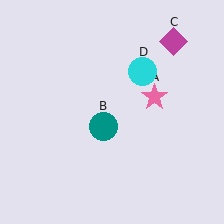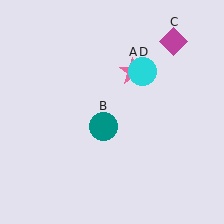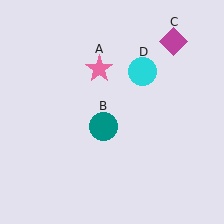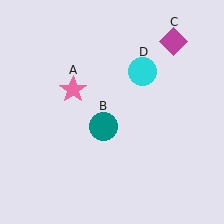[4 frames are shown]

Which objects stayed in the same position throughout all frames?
Teal circle (object B) and magenta diamond (object C) and cyan circle (object D) remained stationary.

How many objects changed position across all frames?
1 object changed position: pink star (object A).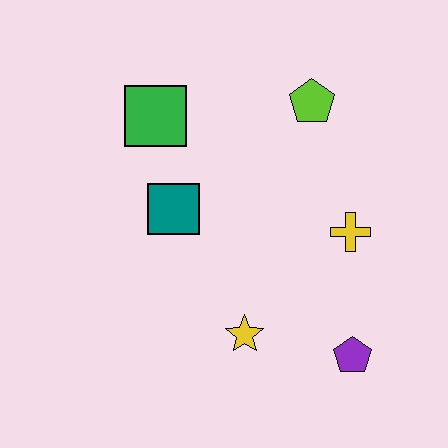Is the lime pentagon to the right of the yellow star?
Yes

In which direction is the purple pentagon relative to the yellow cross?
The purple pentagon is below the yellow cross.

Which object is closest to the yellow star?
The purple pentagon is closest to the yellow star.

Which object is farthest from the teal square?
The purple pentagon is farthest from the teal square.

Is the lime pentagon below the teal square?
No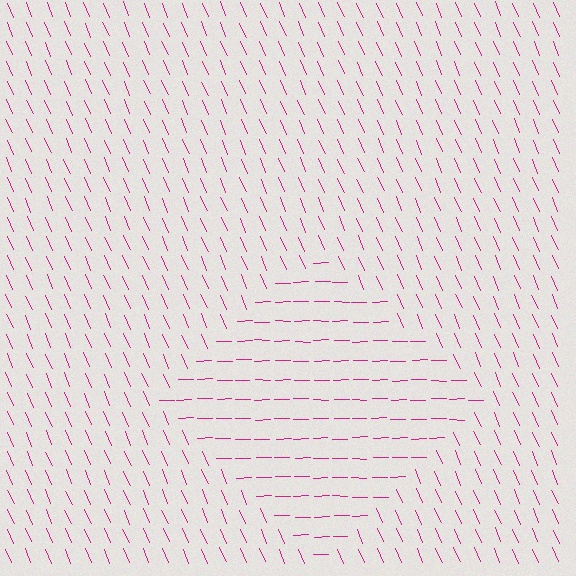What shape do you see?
I see a diamond.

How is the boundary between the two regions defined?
The boundary is defined purely by a change in line orientation (approximately 68 degrees difference). All lines are the same color and thickness.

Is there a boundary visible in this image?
Yes, there is a texture boundary formed by a change in line orientation.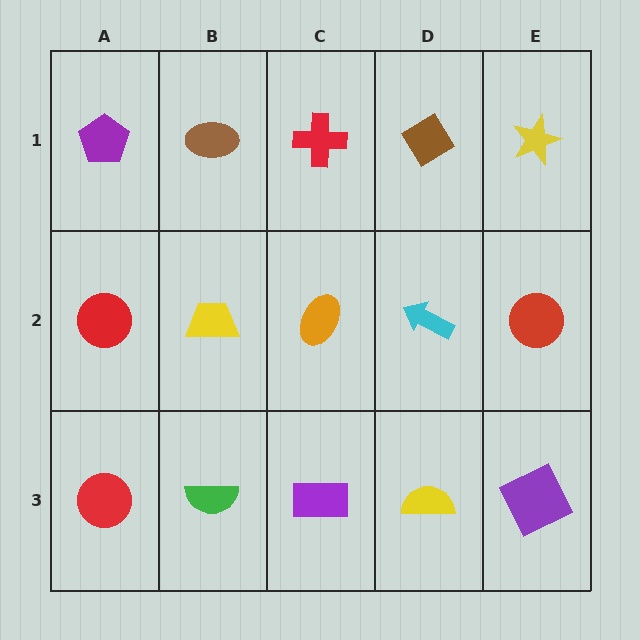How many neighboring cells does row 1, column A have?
2.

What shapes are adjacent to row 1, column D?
A cyan arrow (row 2, column D), a red cross (row 1, column C), a yellow star (row 1, column E).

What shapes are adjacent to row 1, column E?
A red circle (row 2, column E), a brown diamond (row 1, column D).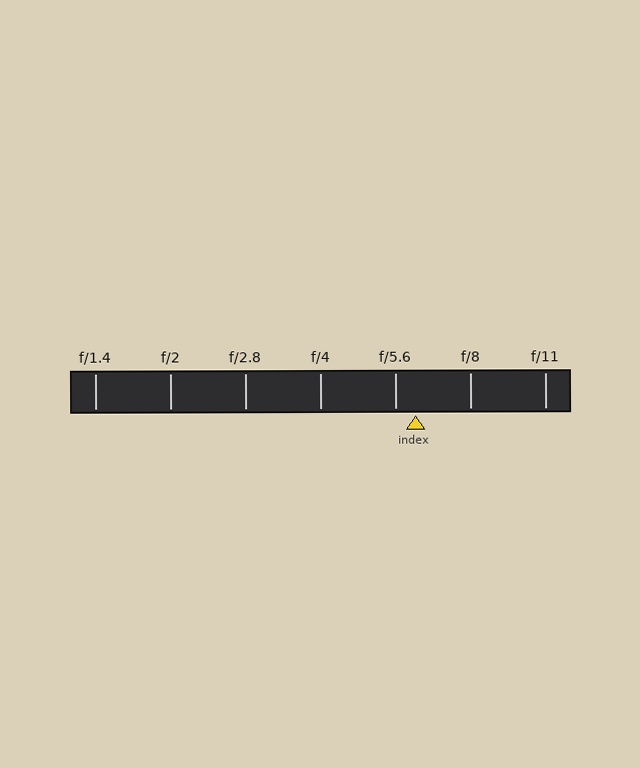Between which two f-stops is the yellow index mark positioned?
The index mark is between f/5.6 and f/8.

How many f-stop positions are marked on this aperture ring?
There are 7 f-stop positions marked.